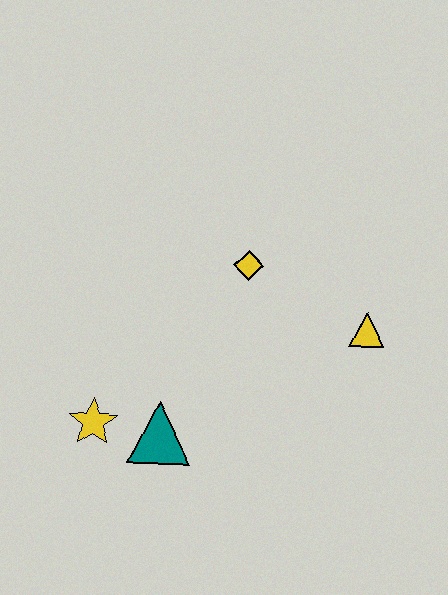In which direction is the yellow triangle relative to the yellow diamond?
The yellow triangle is to the right of the yellow diamond.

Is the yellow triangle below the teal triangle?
No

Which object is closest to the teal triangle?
The yellow star is closest to the teal triangle.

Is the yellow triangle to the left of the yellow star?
No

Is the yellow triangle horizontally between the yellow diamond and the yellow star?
No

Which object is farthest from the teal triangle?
The yellow triangle is farthest from the teal triangle.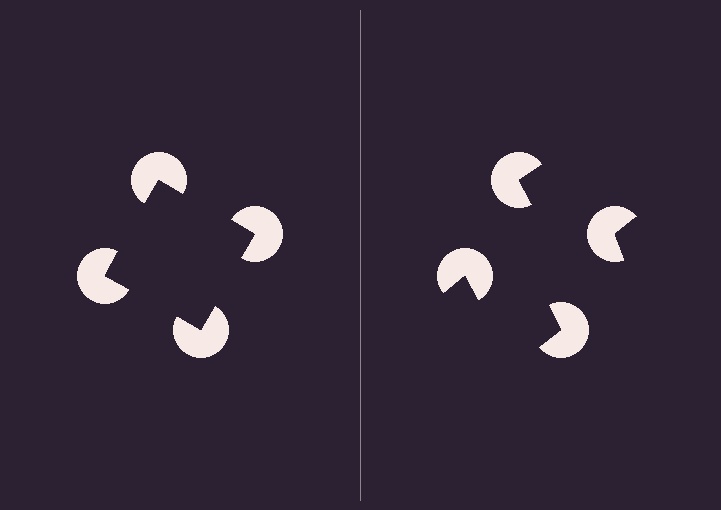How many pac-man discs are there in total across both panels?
8 — 4 on each side.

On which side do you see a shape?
An illusory square appears on the left side. On the right side the wedge cuts are rotated, so no coherent shape forms.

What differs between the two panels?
The pac-man discs are positioned identically on both sides; only the wedge orientations differ. On the left they align to a square; on the right they are misaligned.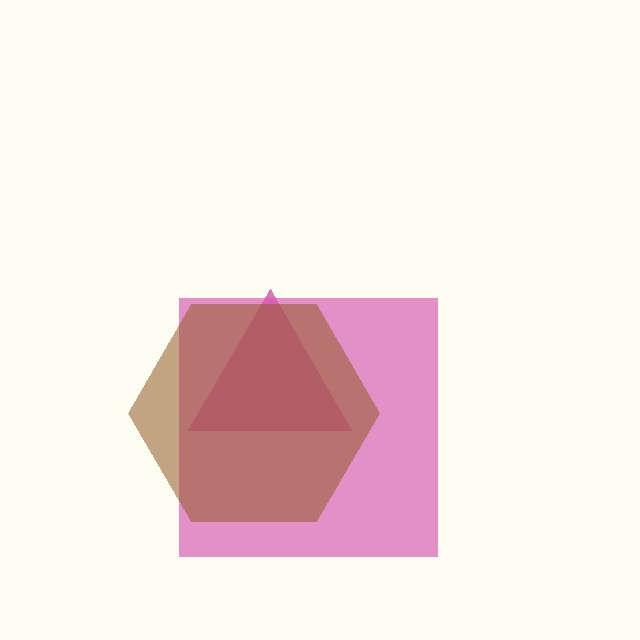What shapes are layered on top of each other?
The layered shapes are: a magenta triangle, a pink square, a brown hexagon.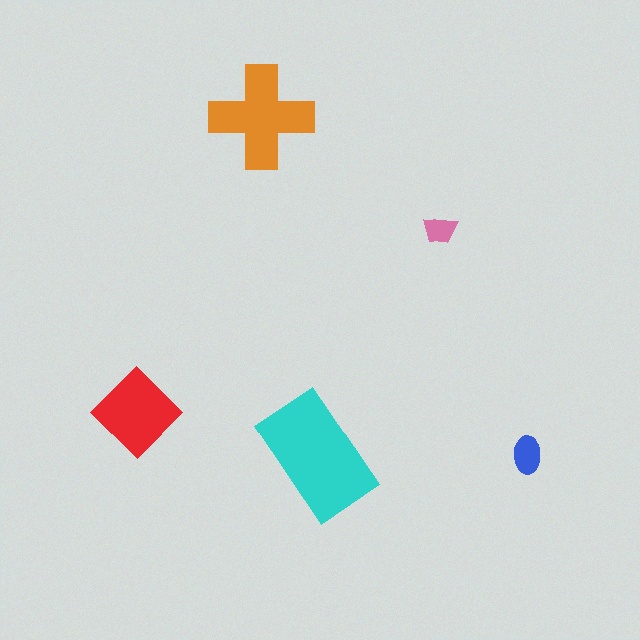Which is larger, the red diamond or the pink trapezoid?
The red diamond.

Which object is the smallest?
The pink trapezoid.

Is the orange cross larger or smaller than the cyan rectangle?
Smaller.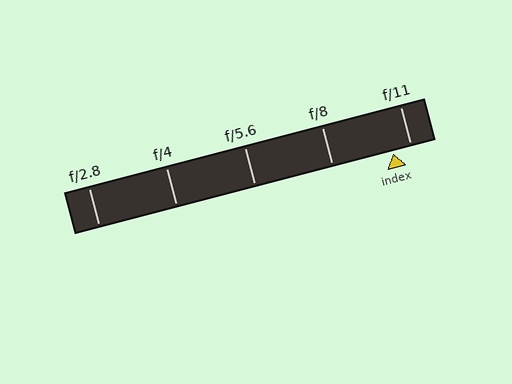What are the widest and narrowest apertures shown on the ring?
The widest aperture shown is f/2.8 and the narrowest is f/11.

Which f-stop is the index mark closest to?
The index mark is closest to f/11.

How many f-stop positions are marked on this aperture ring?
There are 5 f-stop positions marked.